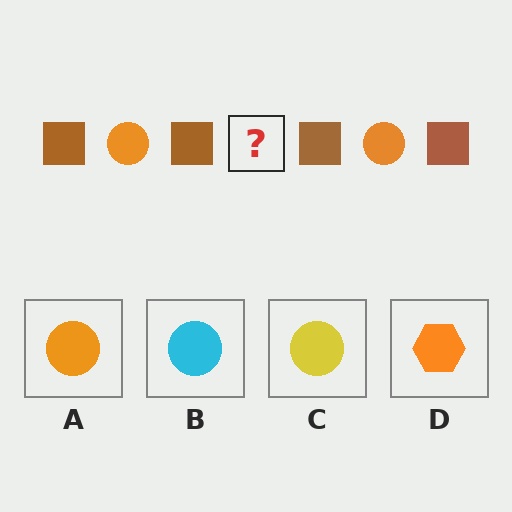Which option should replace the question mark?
Option A.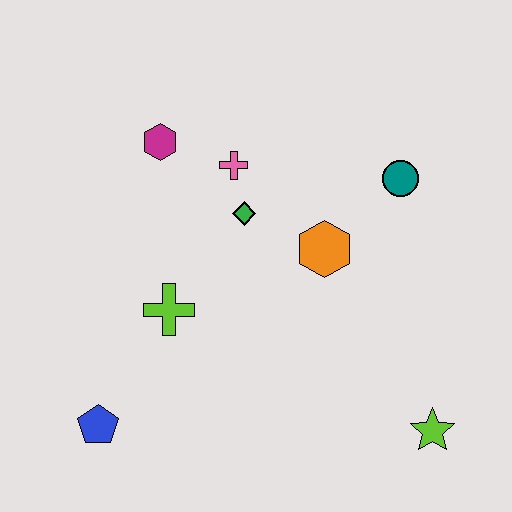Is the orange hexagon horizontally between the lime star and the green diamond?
Yes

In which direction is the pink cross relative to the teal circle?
The pink cross is to the left of the teal circle.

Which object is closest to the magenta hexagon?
The pink cross is closest to the magenta hexagon.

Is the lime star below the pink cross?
Yes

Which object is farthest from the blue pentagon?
The teal circle is farthest from the blue pentagon.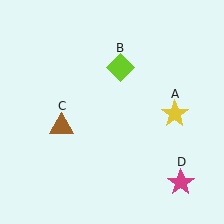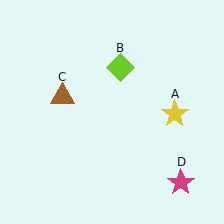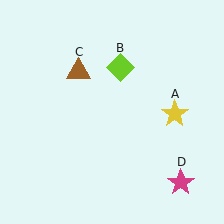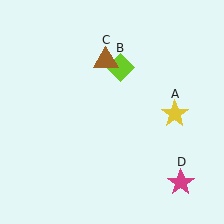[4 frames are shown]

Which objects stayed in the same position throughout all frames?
Yellow star (object A) and lime diamond (object B) and magenta star (object D) remained stationary.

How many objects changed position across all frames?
1 object changed position: brown triangle (object C).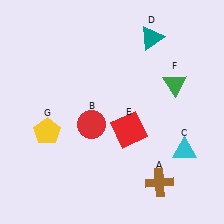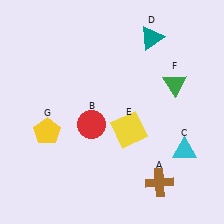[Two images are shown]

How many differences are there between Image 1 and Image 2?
There is 1 difference between the two images.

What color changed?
The square (E) changed from red in Image 1 to yellow in Image 2.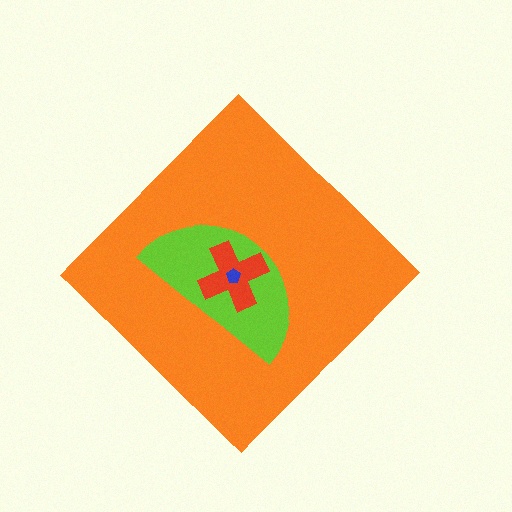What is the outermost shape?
The orange diamond.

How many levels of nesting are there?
4.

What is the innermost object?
The blue pentagon.